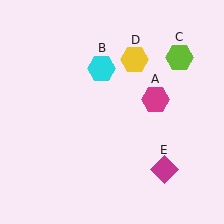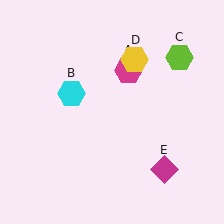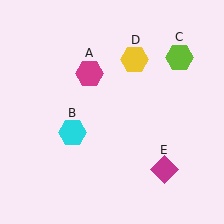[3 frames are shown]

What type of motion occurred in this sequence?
The magenta hexagon (object A), cyan hexagon (object B) rotated counterclockwise around the center of the scene.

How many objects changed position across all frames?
2 objects changed position: magenta hexagon (object A), cyan hexagon (object B).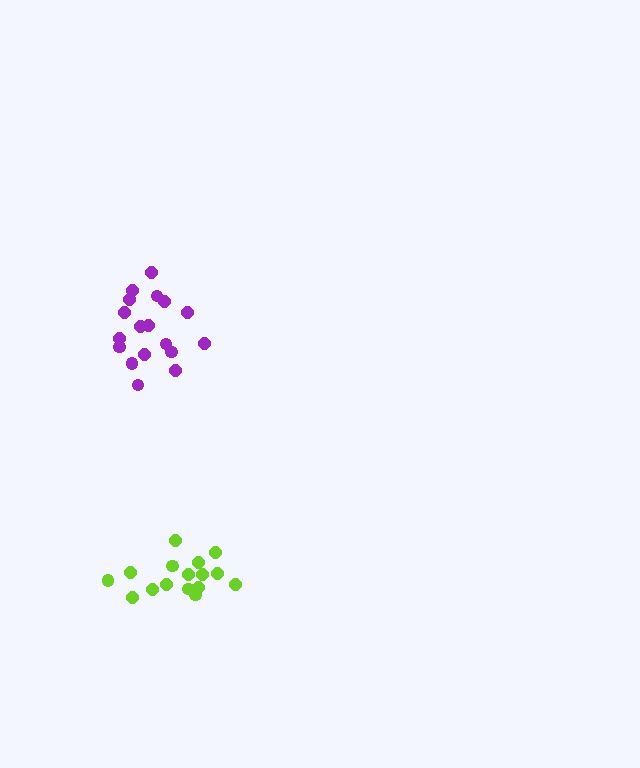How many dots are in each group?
Group 1: 16 dots, Group 2: 18 dots (34 total).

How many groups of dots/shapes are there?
There are 2 groups.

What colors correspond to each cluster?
The clusters are colored: lime, purple.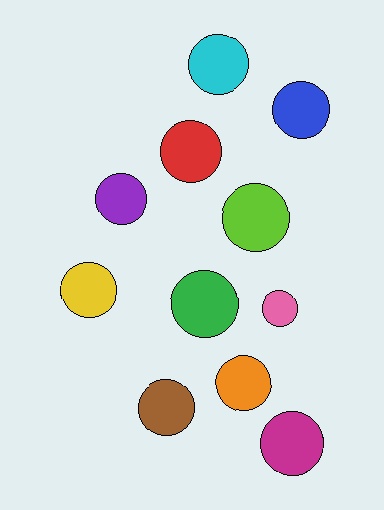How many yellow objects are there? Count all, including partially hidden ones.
There is 1 yellow object.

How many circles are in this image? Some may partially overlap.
There are 11 circles.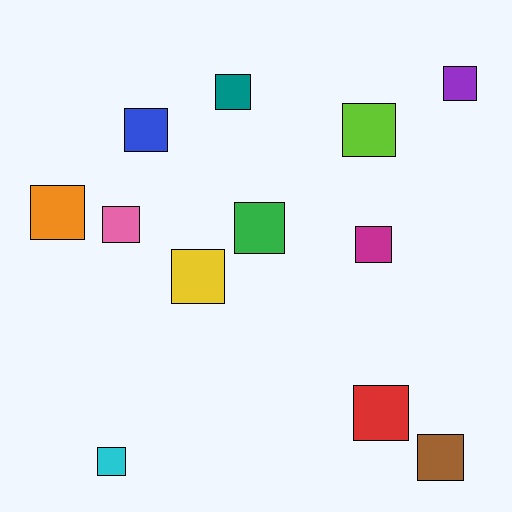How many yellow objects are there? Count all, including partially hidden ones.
There is 1 yellow object.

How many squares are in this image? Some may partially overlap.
There are 12 squares.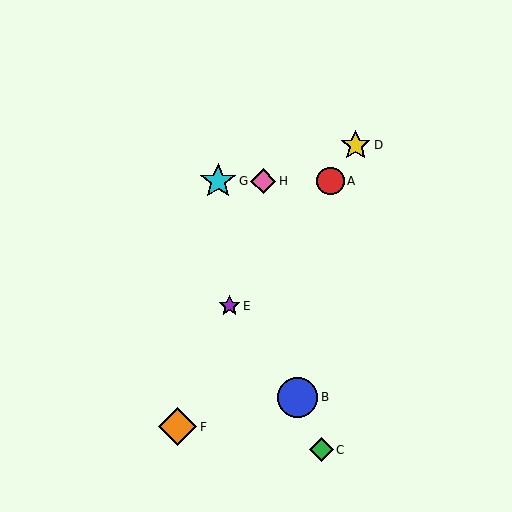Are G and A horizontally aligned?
Yes, both are at y≈181.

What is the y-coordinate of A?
Object A is at y≈181.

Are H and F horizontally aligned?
No, H is at y≈181 and F is at y≈427.